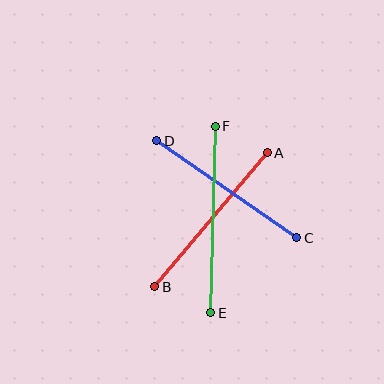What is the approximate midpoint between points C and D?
The midpoint is at approximately (227, 189) pixels.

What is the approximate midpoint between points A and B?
The midpoint is at approximately (211, 220) pixels.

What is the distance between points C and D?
The distance is approximately 170 pixels.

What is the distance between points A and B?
The distance is approximately 175 pixels.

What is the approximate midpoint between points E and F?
The midpoint is at approximately (213, 220) pixels.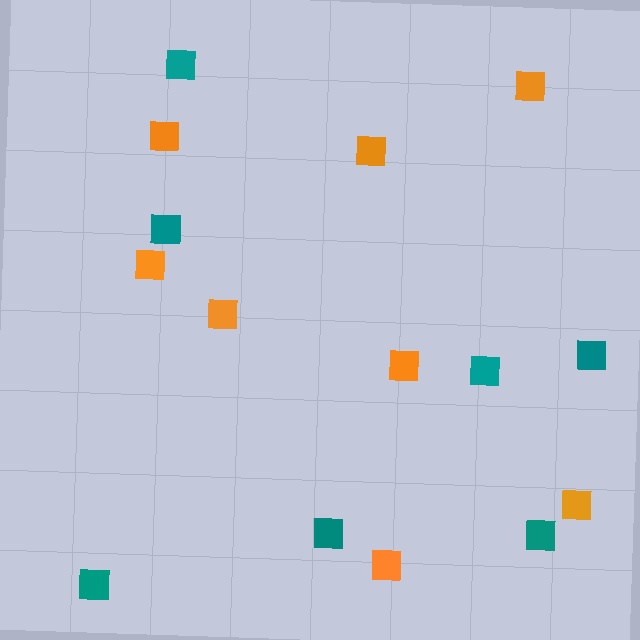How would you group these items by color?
There are 2 groups: one group of teal squares (7) and one group of orange squares (8).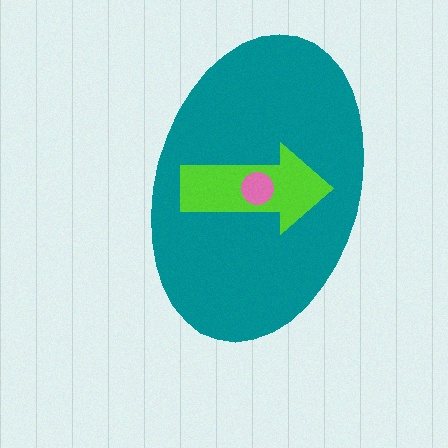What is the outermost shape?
The teal ellipse.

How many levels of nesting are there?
3.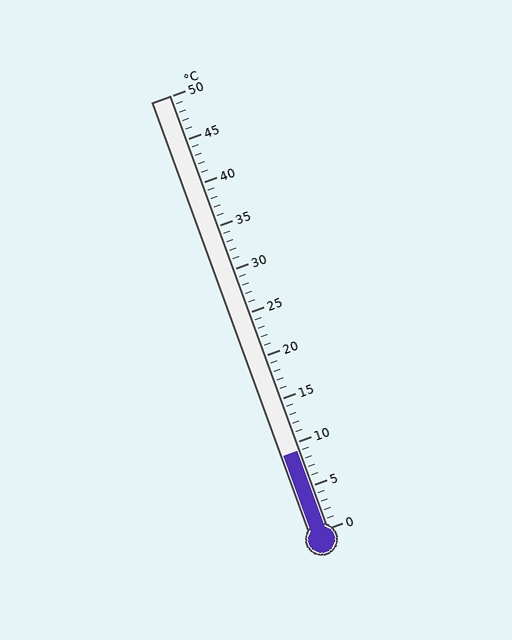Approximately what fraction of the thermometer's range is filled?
The thermometer is filled to approximately 20% of its range.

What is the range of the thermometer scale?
The thermometer scale ranges from 0°C to 50°C.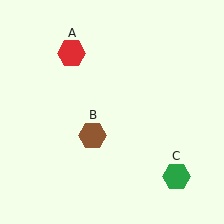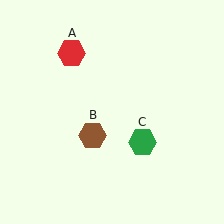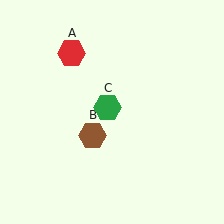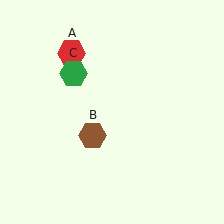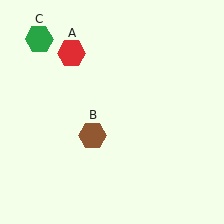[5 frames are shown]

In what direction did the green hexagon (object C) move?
The green hexagon (object C) moved up and to the left.